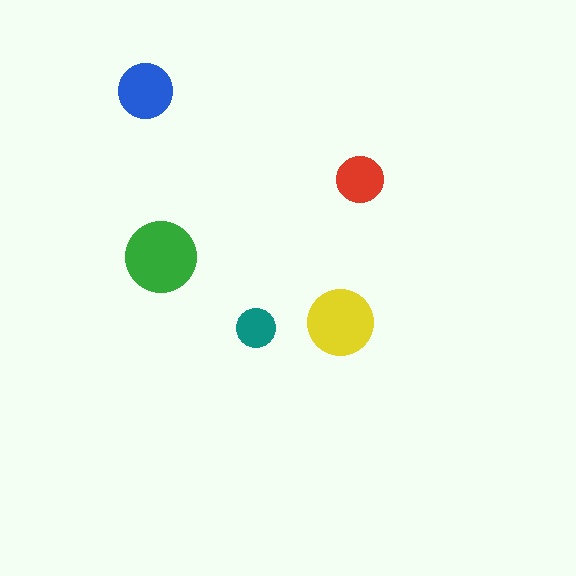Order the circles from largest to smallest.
the green one, the yellow one, the blue one, the red one, the teal one.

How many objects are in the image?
There are 5 objects in the image.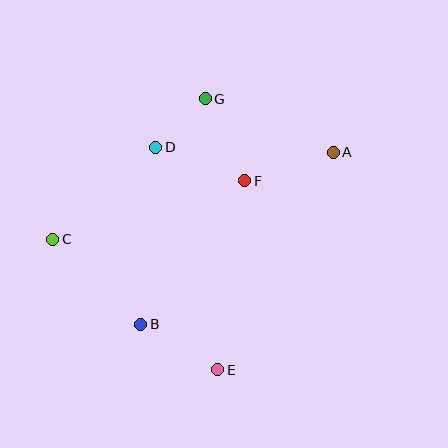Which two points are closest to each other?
Points D and G are closest to each other.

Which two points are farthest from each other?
Points A and C are farthest from each other.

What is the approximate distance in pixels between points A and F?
The distance between A and F is approximately 93 pixels.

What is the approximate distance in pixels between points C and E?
The distance between C and E is approximately 210 pixels.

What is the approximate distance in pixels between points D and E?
The distance between D and E is approximately 231 pixels.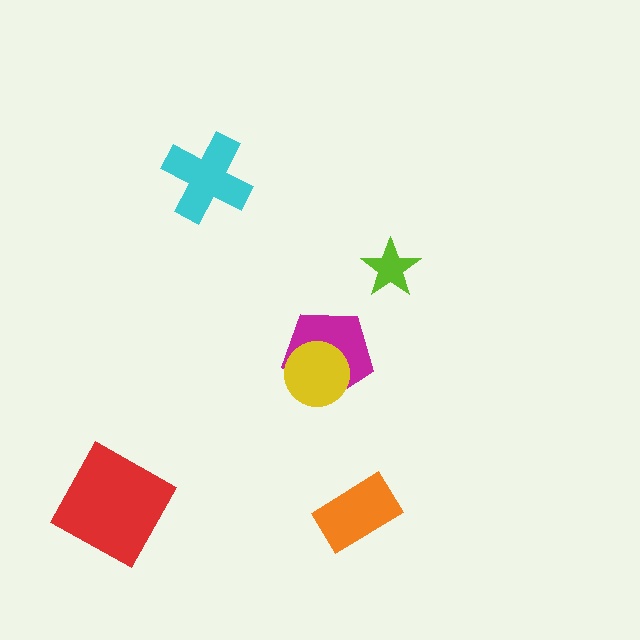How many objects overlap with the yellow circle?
1 object overlaps with the yellow circle.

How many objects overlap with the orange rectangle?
0 objects overlap with the orange rectangle.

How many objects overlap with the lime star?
0 objects overlap with the lime star.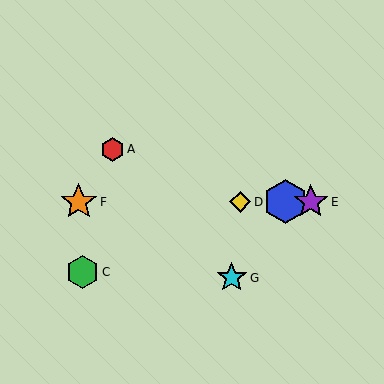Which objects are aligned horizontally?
Objects B, D, E, F are aligned horizontally.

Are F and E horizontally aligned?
Yes, both are at y≈202.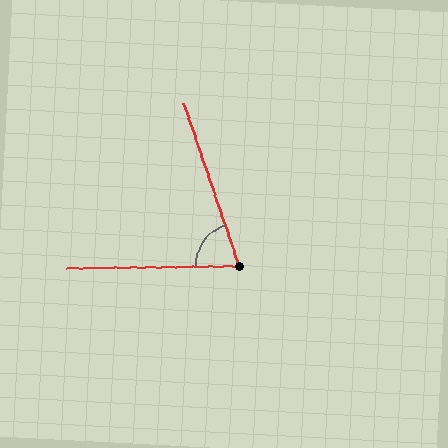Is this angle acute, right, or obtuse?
It is acute.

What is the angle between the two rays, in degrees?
Approximately 72 degrees.